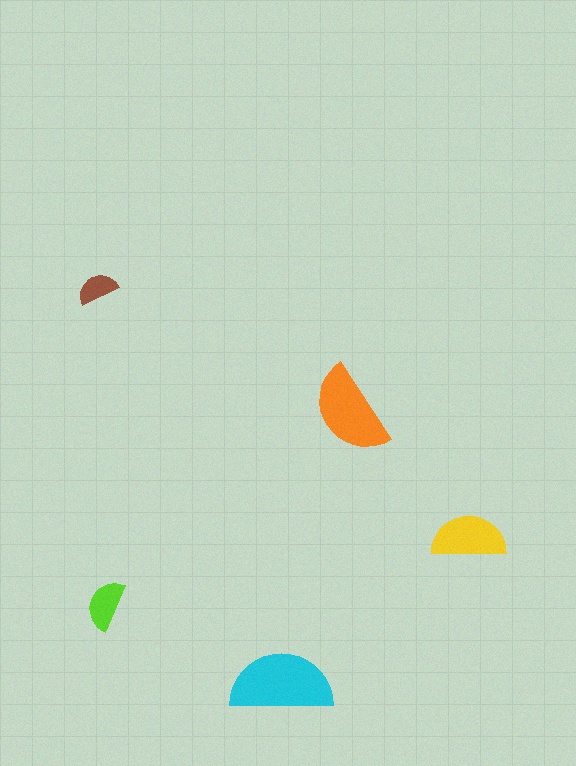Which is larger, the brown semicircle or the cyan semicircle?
The cyan one.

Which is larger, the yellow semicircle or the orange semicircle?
The orange one.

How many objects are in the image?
There are 5 objects in the image.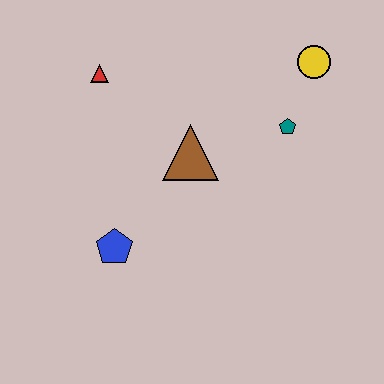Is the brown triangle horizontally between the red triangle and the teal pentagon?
Yes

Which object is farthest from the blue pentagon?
The yellow circle is farthest from the blue pentagon.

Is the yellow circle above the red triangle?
Yes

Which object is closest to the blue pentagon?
The brown triangle is closest to the blue pentagon.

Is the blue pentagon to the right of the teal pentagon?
No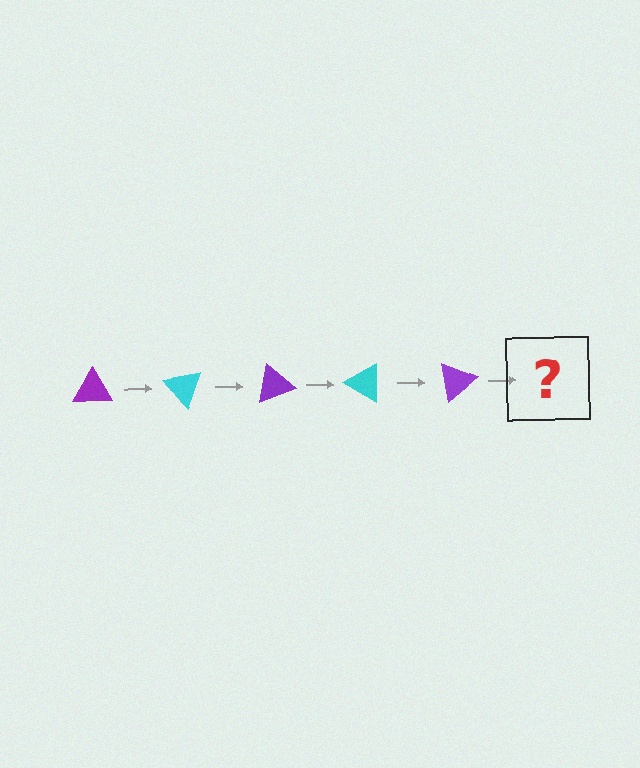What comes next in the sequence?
The next element should be a cyan triangle, rotated 250 degrees from the start.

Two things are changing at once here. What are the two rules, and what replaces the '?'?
The two rules are that it rotates 50 degrees each step and the color cycles through purple and cyan. The '?' should be a cyan triangle, rotated 250 degrees from the start.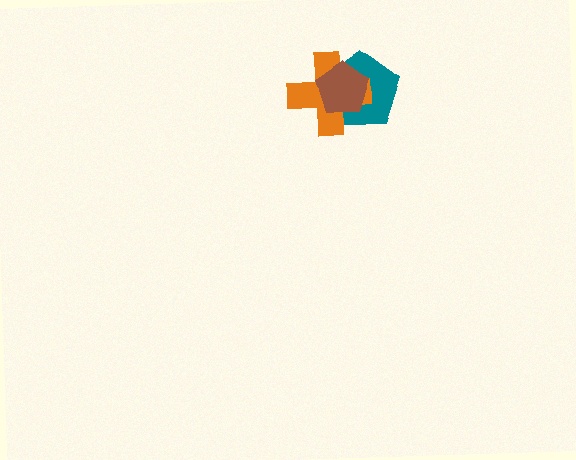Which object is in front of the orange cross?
The brown pentagon is in front of the orange cross.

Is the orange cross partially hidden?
Yes, it is partially covered by another shape.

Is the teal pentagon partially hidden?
Yes, it is partially covered by another shape.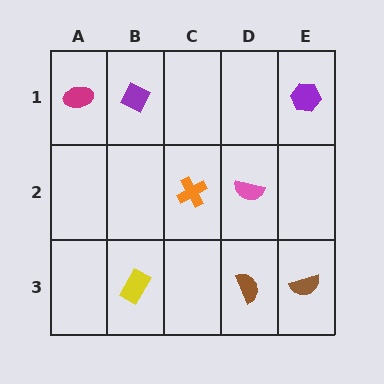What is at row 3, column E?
A brown semicircle.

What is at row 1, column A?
A magenta ellipse.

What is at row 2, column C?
An orange cross.